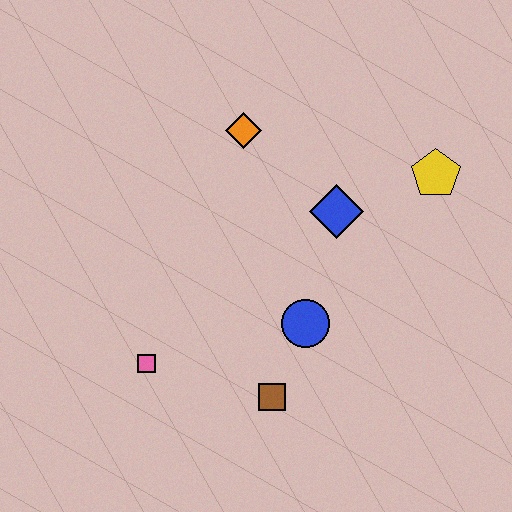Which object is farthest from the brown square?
The yellow pentagon is farthest from the brown square.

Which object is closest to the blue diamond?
The yellow pentagon is closest to the blue diamond.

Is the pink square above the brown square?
Yes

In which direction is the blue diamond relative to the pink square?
The blue diamond is to the right of the pink square.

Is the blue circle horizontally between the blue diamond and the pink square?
Yes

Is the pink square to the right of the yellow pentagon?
No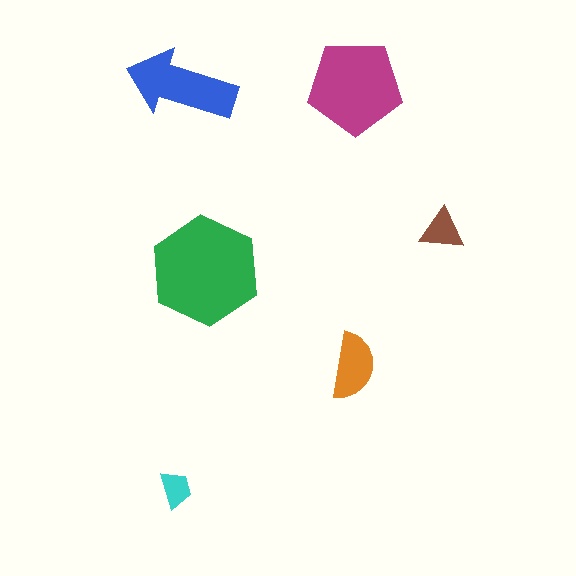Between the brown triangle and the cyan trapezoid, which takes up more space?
The brown triangle.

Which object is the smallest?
The cyan trapezoid.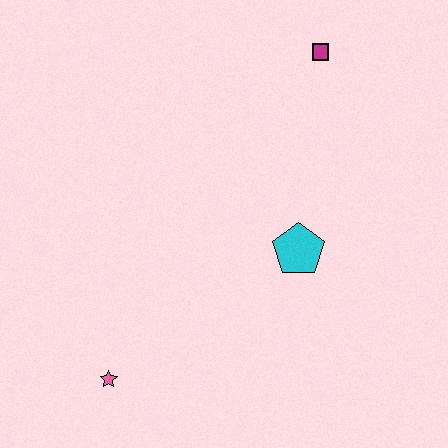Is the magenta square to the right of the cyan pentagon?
Yes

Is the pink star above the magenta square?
No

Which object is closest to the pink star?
The cyan pentagon is closest to the pink star.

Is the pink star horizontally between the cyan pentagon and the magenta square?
No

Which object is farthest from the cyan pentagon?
The pink star is farthest from the cyan pentagon.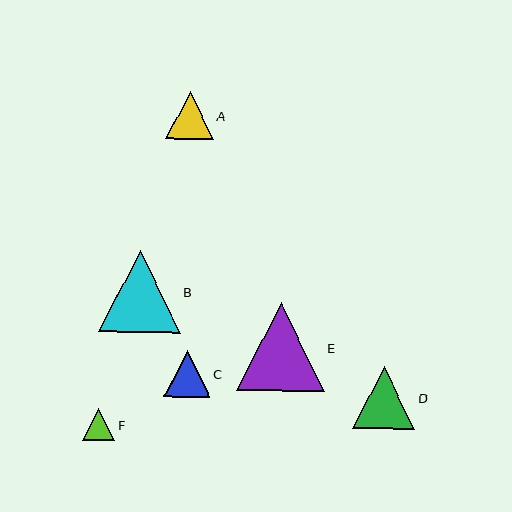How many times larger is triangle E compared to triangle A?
Triangle E is approximately 1.8 times the size of triangle A.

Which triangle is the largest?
Triangle E is the largest with a size of approximately 88 pixels.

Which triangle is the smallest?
Triangle F is the smallest with a size of approximately 32 pixels.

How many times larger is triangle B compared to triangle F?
Triangle B is approximately 2.6 times the size of triangle F.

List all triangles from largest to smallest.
From largest to smallest: E, B, D, A, C, F.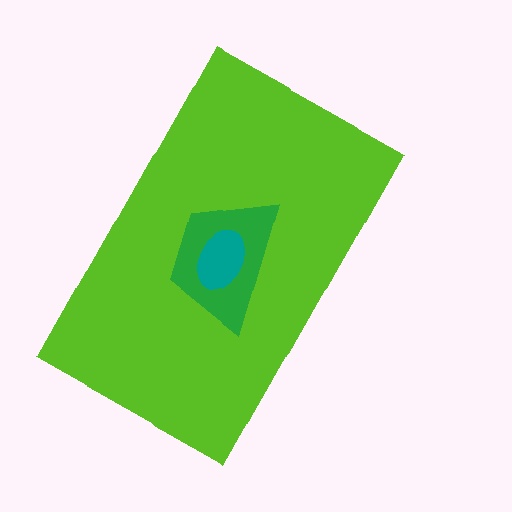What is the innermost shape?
The teal ellipse.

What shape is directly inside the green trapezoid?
The teal ellipse.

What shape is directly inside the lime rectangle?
The green trapezoid.